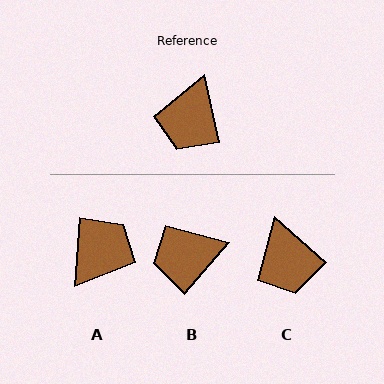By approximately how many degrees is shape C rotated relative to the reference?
Approximately 36 degrees counter-clockwise.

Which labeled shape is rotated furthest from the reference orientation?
A, about 162 degrees away.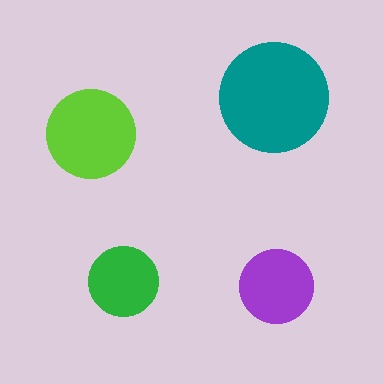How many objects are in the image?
There are 4 objects in the image.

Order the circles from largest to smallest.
the teal one, the lime one, the purple one, the green one.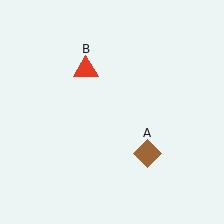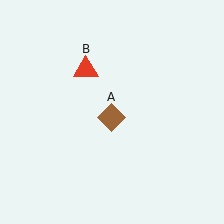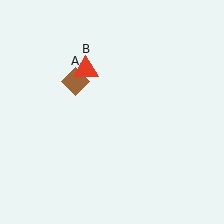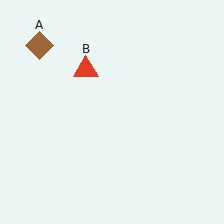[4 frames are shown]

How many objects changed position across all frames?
1 object changed position: brown diamond (object A).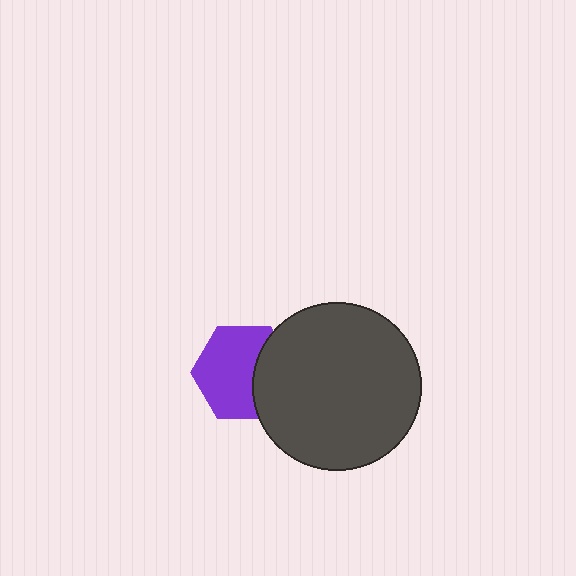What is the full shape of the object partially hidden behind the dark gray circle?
The partially hidden object is a purple hexagon.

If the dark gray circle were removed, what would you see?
You would see the complete purple hexagon.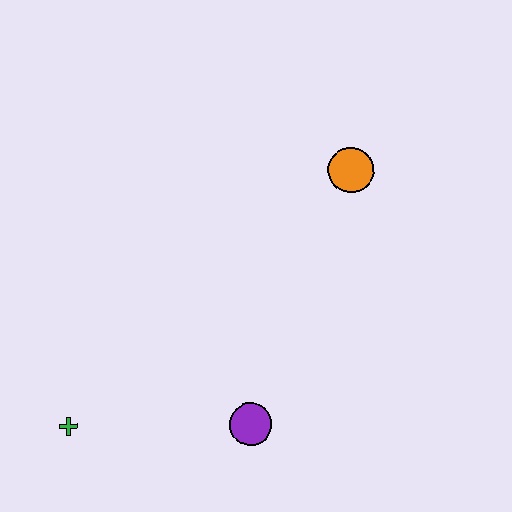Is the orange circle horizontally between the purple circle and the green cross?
No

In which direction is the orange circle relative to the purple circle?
The orange circle is above the purple circle.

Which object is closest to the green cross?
The purple circle is closest to the green cross.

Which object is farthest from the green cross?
The orange circle is farthest from the green cross.